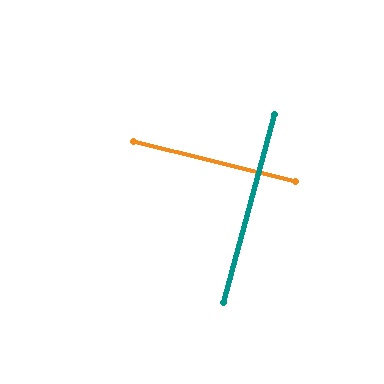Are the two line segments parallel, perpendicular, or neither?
Perpendicular — they meet at approximately 89°.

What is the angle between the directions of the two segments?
Approximately 89 degrees.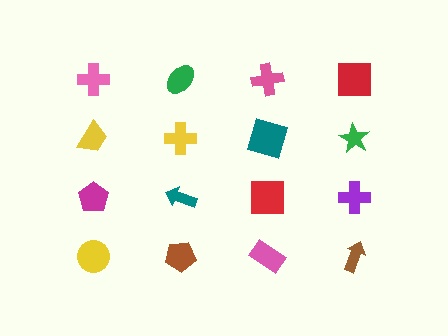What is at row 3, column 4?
A purple cross.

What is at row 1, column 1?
A pink cross.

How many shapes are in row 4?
4 shapes.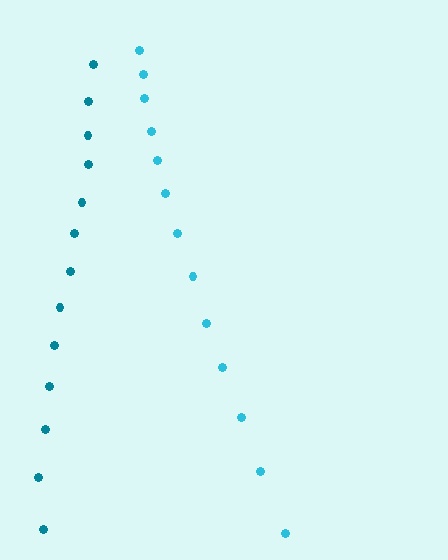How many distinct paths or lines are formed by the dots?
There are 2 distinct paths.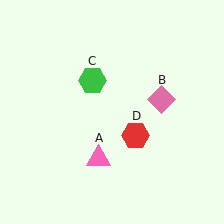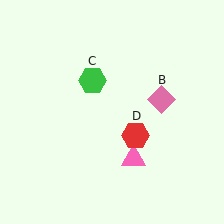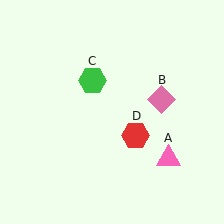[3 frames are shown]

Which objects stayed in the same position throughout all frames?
Pink diamond (object B) and green hexagon (object C) and red hexagon (object D) remained stationary.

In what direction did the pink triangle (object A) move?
The pink triangle (object A) moved right.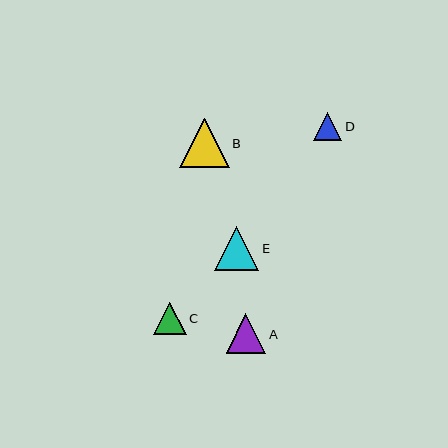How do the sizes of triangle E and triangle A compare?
Triangle E and triangle A are approximately the same size.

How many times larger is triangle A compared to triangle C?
Triangle A is approximately 1.2 times the size of triangle C.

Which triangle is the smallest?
Triangle D is the smallest with a size of approximately 28 pixels.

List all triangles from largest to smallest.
From largest to smallest: B, E, A, C, D.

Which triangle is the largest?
Triangle B is the largest with a size of approximately 49 pixels.